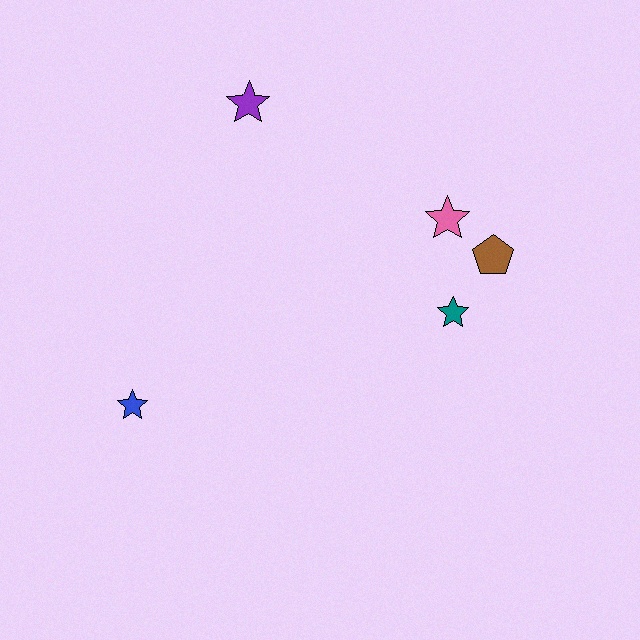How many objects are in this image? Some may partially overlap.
There are 5 objects.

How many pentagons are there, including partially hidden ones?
There is 1 pentagon.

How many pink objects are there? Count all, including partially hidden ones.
There is 1 pink object.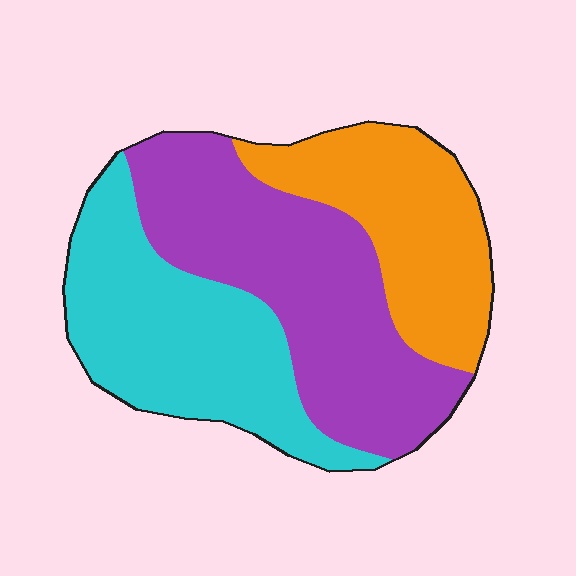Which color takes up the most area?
Purple, at roughly 40%.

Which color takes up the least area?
Orange, at roughly 25%.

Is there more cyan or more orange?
Cyan.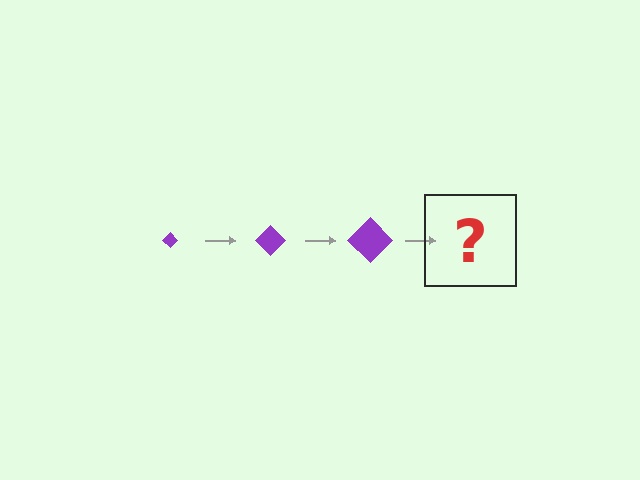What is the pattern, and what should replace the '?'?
The pattern is that the diamond gets progressively larger each step. The '?' should be a purple diamond, larger than the previous one.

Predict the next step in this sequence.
The next step is a purple diamond, larger than the previous one.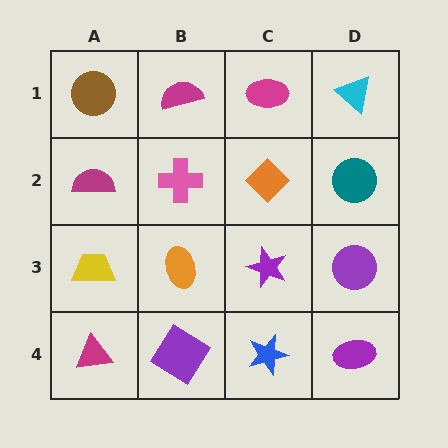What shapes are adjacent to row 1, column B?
A pink cross (row 2, column B), a brown circle (row 1, column A), a magenta ellipse (row 1, column C).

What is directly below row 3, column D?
A purple ellipse.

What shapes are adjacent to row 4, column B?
An orange ellipse (row 3, column B), a magenta triangle (row 4, column A), a blue star (row 4, column C).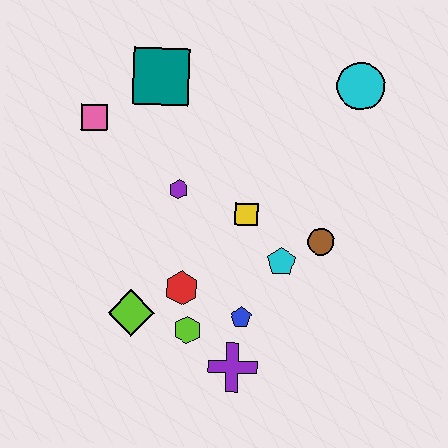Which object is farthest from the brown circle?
The pink square is farthest from the brown circle.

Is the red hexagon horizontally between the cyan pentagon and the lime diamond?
Yes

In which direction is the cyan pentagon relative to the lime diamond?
The cyan pentagon is to the right of the lime diamond.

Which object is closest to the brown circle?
The cyan pentagon is closest to the brown circle.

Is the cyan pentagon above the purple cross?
Yes